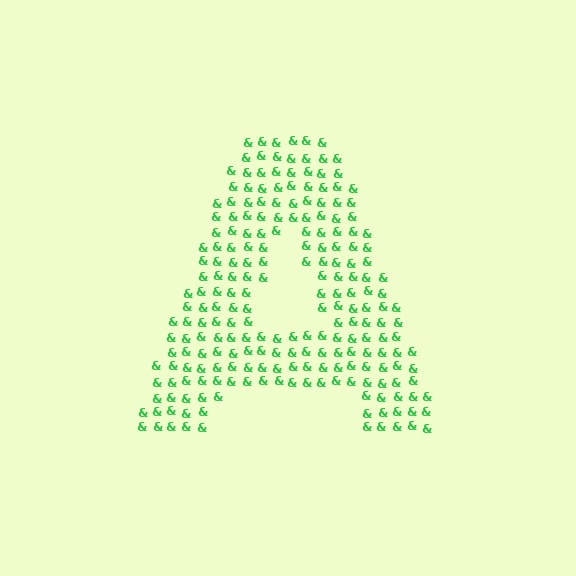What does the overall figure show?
The overall figure shows the letter A.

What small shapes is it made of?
It is made of small ampersands.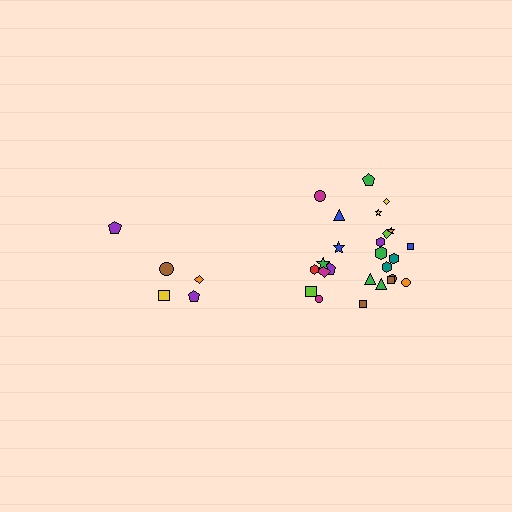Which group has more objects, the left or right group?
The right group.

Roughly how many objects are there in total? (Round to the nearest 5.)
Roughly 30 objects in total.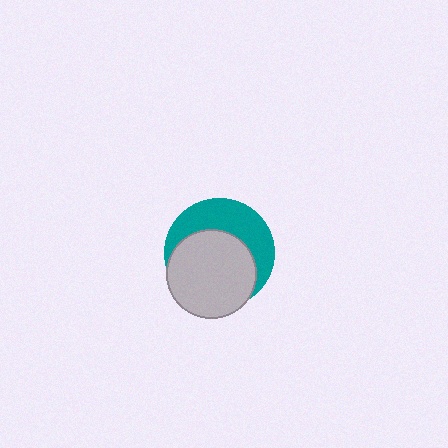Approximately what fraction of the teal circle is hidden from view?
Roughly 57% of the teal circle is hidden behind the light gray circle.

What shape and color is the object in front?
The object in front is a light gray circle.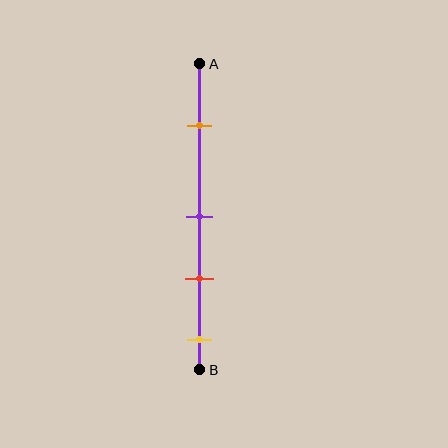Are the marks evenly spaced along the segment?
No, the marks are not evenly spaced.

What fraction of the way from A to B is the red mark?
The red mark is approximately 70% (0.7) of the way from A to B.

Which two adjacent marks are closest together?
The purple and red marks are the closest adjacent pair.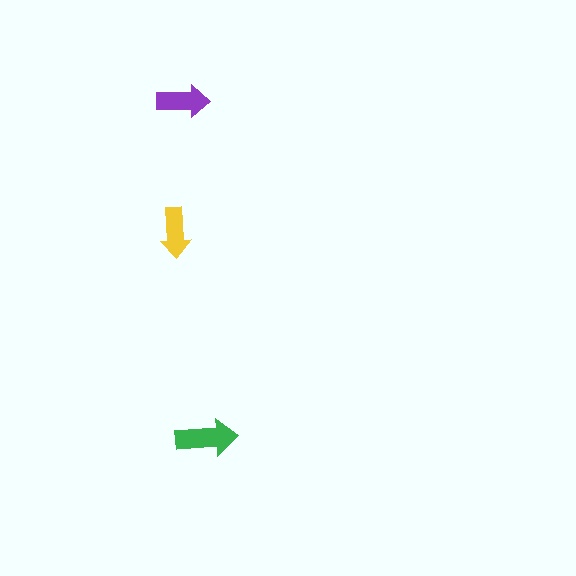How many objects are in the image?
There are 3 objects in the image.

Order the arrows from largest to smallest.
the green one, the purple one, the yellow one.